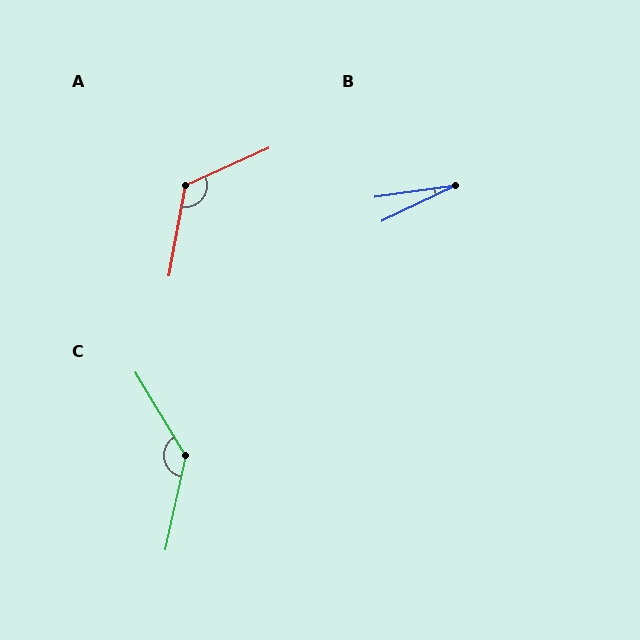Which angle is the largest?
C, at approximately 137 degrees.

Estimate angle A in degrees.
Approximately 124 degrees.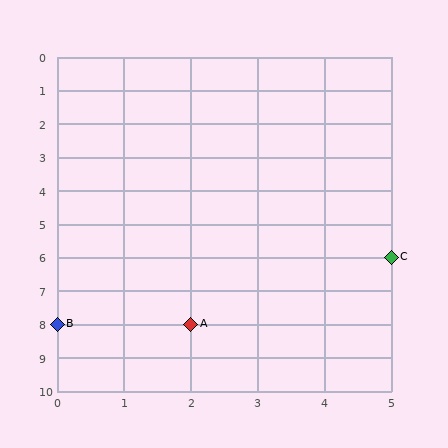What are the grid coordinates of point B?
Point B is at grid coordinates (0, 8).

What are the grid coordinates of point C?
Point C is at grid coordinates (5, 6).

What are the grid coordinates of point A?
Point A is at grid coordinates (2, 8).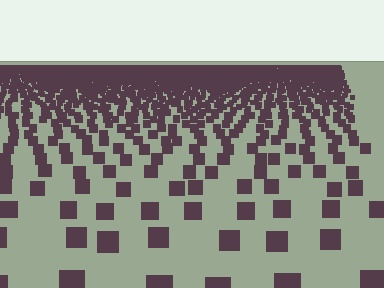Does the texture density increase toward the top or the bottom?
Density increases toward the top.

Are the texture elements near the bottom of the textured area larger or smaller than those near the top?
Larger. Near the bottom, elements are closer to the viewer and appear at a bigger on-screen size.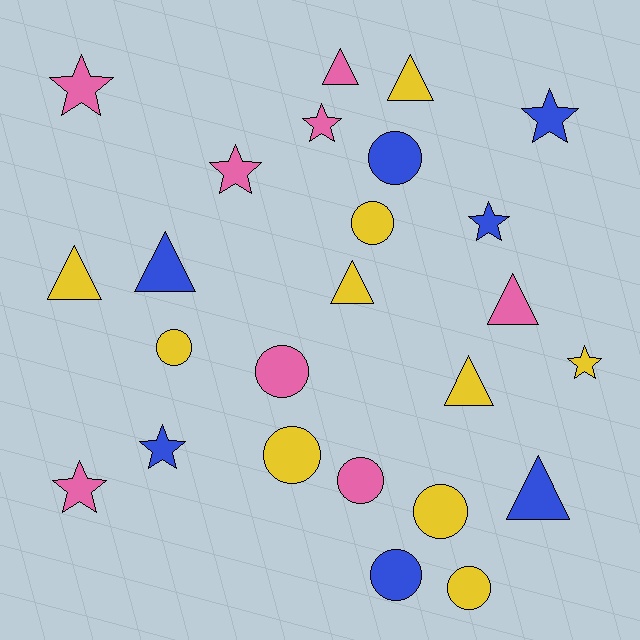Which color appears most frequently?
Yellow, with 10 objects.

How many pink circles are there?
There are 2 pink circles.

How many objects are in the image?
There are 25 objects.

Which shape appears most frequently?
Circle, with 9 objects.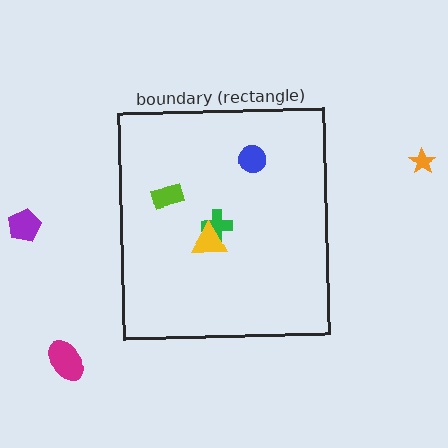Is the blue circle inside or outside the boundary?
Inside.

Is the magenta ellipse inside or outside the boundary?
Outside.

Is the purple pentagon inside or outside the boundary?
Outside.